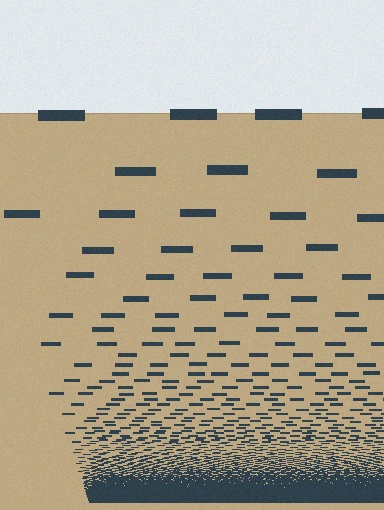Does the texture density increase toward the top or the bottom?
Density increases toward the bottom.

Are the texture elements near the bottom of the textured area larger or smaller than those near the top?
Smaller. The gradient is inverted — elements near the bottom are smaller and denser.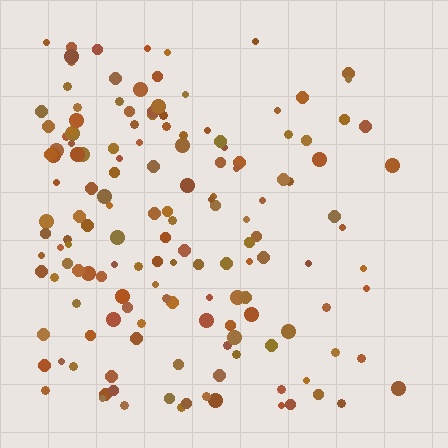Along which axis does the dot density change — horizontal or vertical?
Horizontal.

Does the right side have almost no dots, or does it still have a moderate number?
Still a moderate number, just noticeably fewer than the left.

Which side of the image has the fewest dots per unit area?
The right.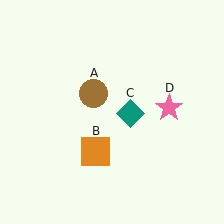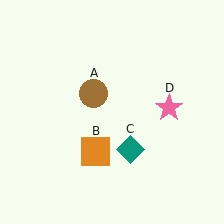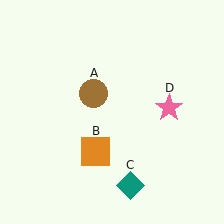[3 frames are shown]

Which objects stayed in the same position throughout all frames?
Brown circle (object A) and orange square (object B) and pink star (object D) remained stationary.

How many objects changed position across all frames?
1 object changed position: teal diamond (object C).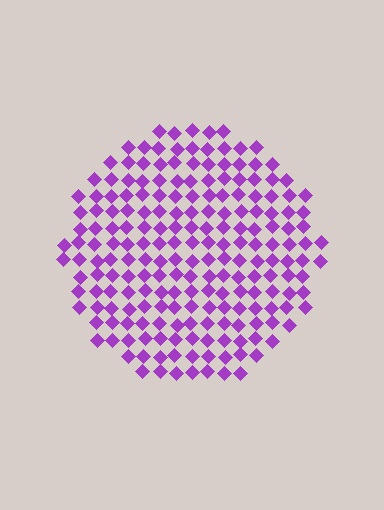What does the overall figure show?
The overall figure shows a circle.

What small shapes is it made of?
It is made of small diamonds.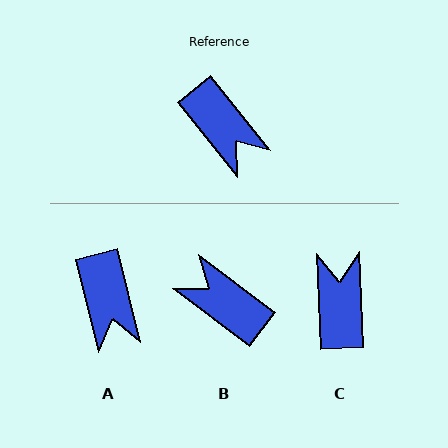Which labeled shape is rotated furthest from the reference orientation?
B, about 166 degrees away.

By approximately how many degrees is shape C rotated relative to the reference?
Approximately 144 degrees counter-clockwise.